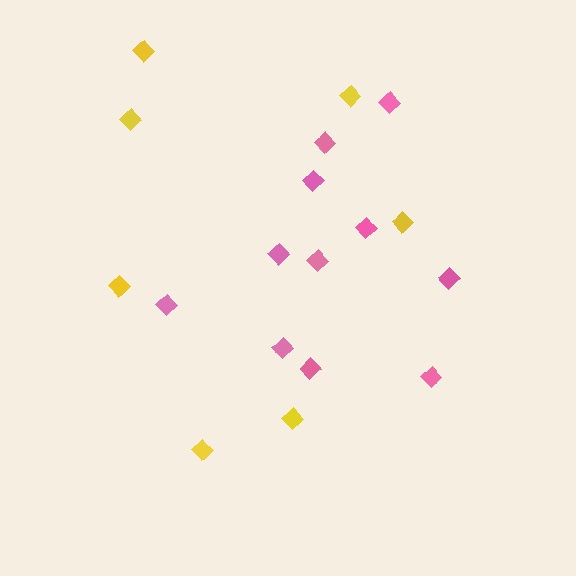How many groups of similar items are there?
There are 2 groups: one group of yellow diamonds (7) and one group of pink diamonds (11).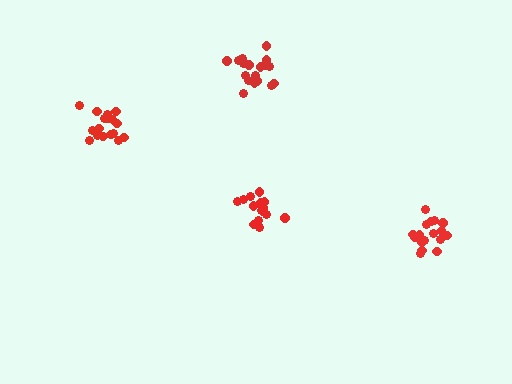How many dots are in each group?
Group 1: 17 dots, Group 2: 16 dots, Group 3: 17 dots, Group 4: 19 dots (69 total).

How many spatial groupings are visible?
There are 4 spatial groupings.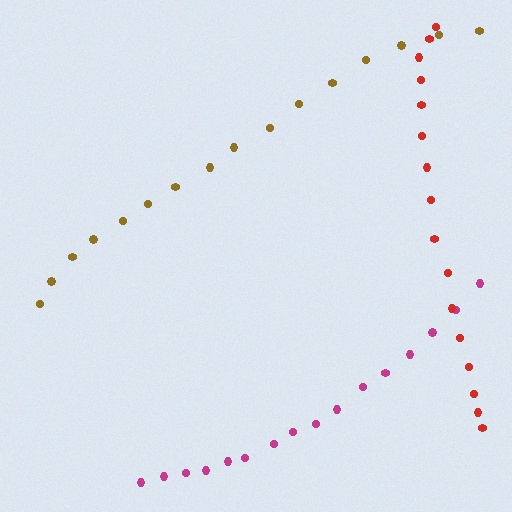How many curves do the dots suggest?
There are 3 distinct paths.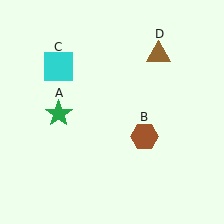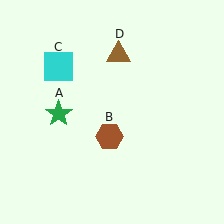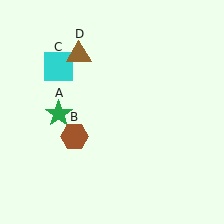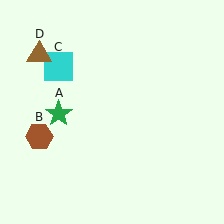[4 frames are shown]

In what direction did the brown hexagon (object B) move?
The brown hexagon (object B) moved left.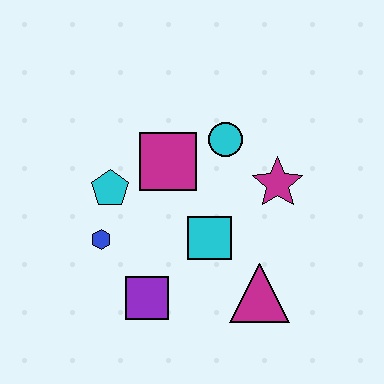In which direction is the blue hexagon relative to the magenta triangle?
The blue hexagon is to the left of the magenta triangle.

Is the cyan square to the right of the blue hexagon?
Yes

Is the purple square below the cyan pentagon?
Yes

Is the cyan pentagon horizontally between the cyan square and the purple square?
No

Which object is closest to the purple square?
The blue hexagon is closest to the purple square.